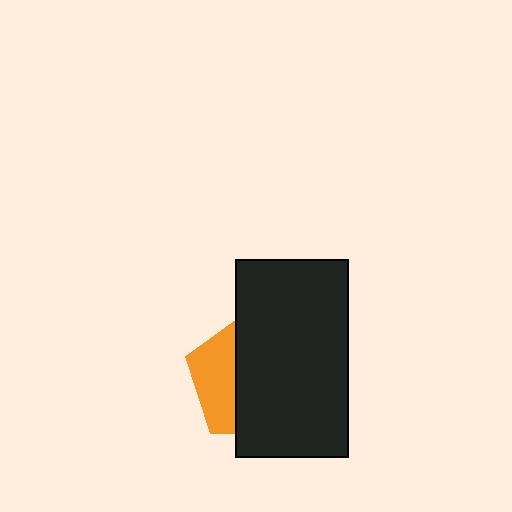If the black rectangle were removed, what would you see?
You would see the complete orange pentagon.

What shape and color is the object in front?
The object in front is a black rectangle.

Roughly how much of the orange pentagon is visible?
A small part of it is visible (roughly 34%).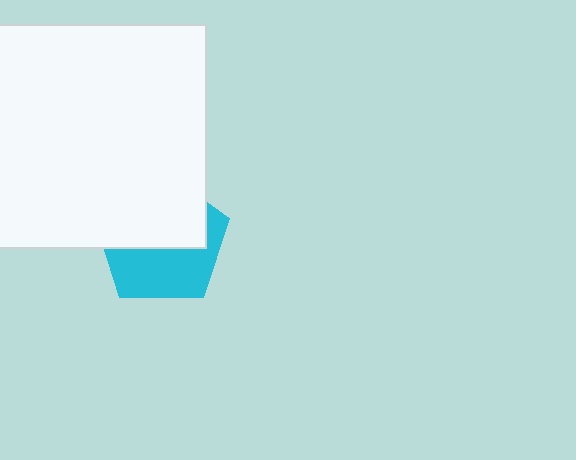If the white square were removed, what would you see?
You would see the complete cyan pentagon.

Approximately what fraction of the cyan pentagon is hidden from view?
Roughly 54% of the cyan pentagon is hidden behind the white square.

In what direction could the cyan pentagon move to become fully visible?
The cyan pentagon could move down. That would shift it out from behind the white square entirely.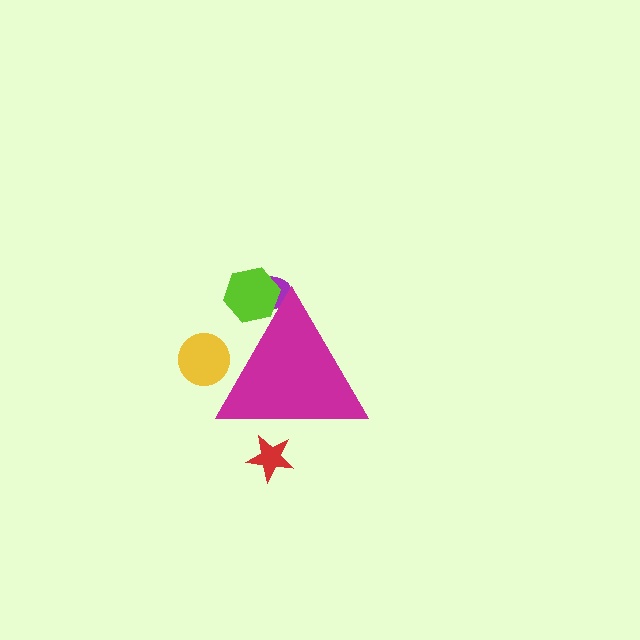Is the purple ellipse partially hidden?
Yes, the purple ellipse is partially hidden behind the magenta triangle.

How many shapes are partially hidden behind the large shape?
4 shapes are partially hidden.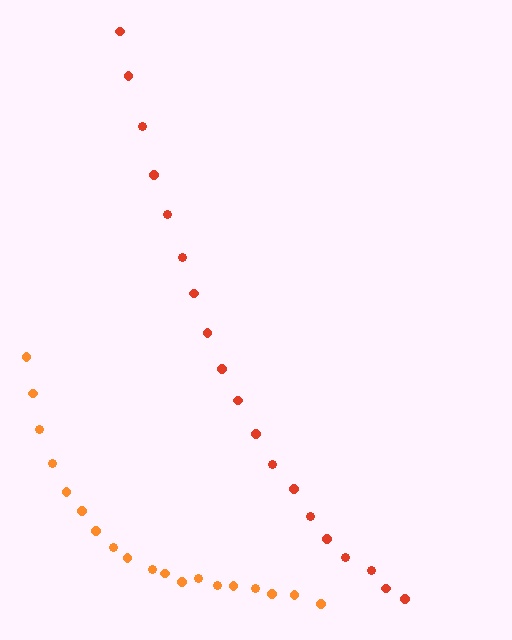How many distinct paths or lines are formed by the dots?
There are 2 distinct paths.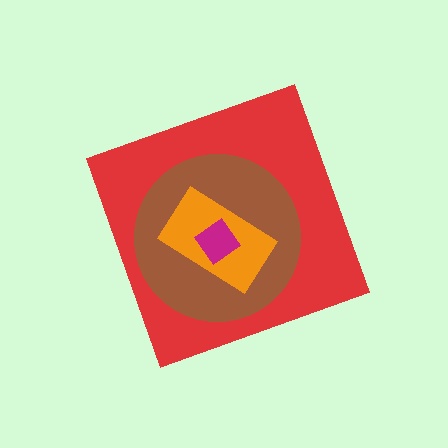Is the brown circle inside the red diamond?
Yes.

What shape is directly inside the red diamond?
The brown circle.